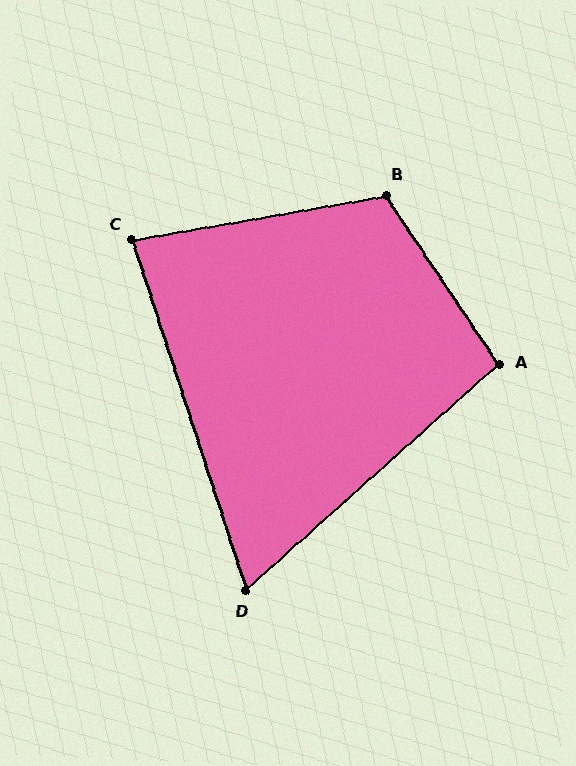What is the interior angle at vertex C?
Approximately 82 degrees (acute).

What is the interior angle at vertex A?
Approximately 98 degrees (obtuse).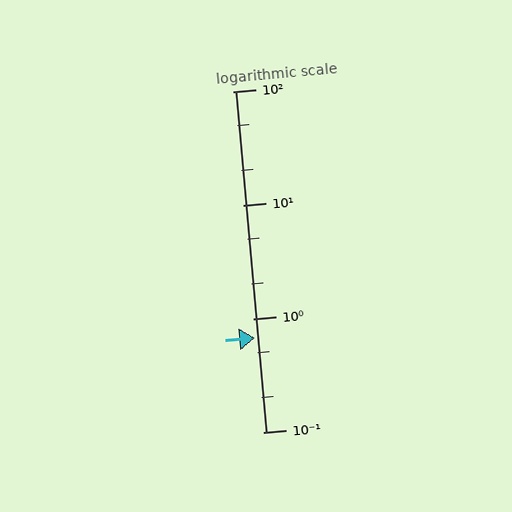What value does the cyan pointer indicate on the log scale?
The pointer indicates approximately 0.67.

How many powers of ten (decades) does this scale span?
The scale spans 3 decades, from 0.1 to 100.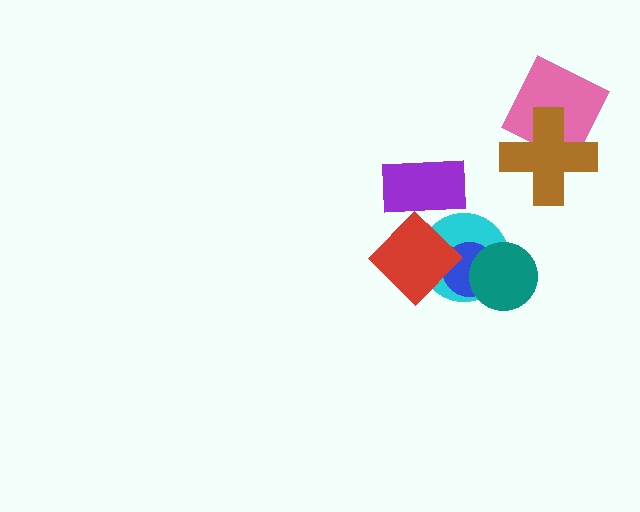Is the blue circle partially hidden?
Yes, it is partially covered by another shape.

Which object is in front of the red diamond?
The purple rectangle is in front of the red diamond.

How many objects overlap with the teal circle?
2 objects overlap with the teal circle.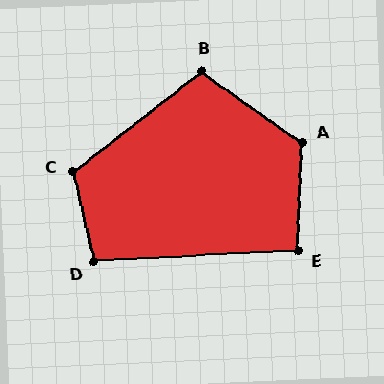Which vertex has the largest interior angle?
A, at approximately 123 degrees.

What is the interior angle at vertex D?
Approximately 100 degrees (obtuse).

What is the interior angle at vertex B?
Approximately 107 degrees (obtuse).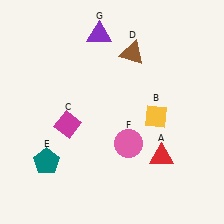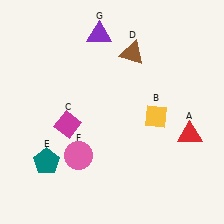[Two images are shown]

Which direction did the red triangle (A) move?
The red triangle (A) moved right.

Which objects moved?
The objects that moved are: the red triangle (A), the pink circle (F).